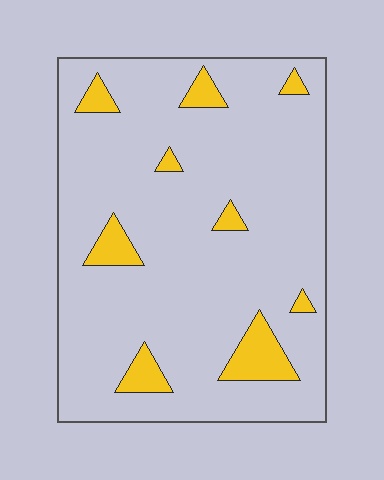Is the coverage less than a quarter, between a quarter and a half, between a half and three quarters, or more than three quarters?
Less than a quarter.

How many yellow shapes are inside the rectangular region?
9.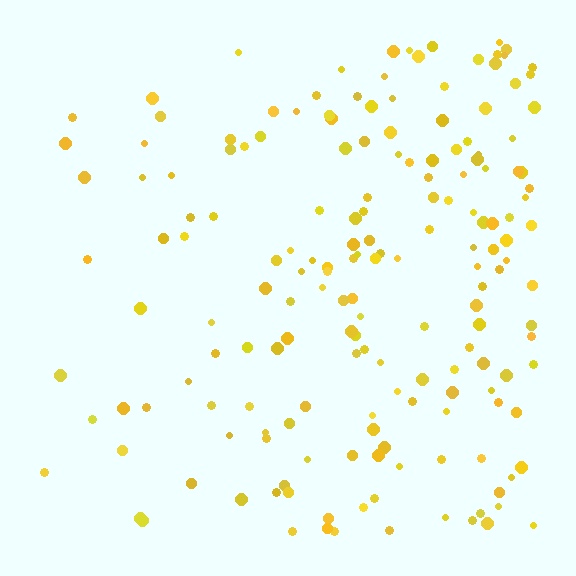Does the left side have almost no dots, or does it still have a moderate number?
Still a moderate number, just noticeably fewer than the right.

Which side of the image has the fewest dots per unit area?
The left.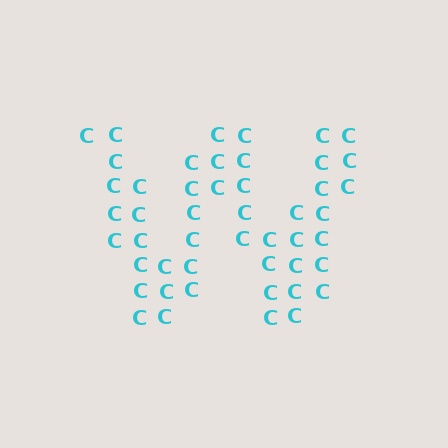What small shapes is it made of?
It is made of small letter C's.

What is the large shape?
The large shape is the letter W.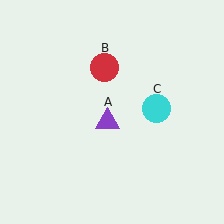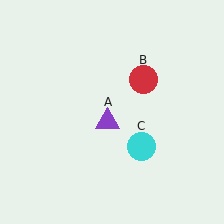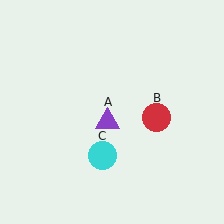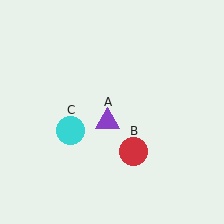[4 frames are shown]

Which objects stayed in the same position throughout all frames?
Purple triangle (object A) remained stationary.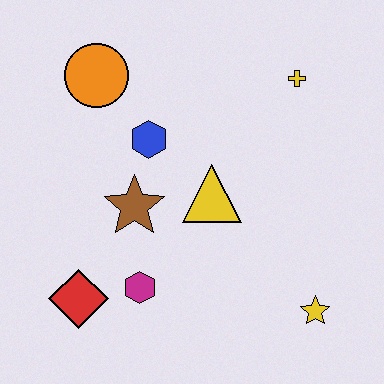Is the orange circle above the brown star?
Yes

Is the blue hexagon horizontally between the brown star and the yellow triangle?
Yes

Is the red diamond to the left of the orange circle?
Yes